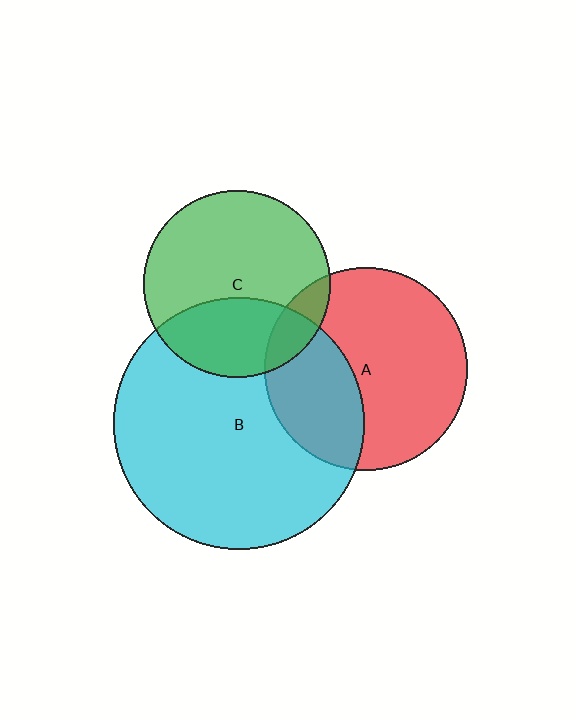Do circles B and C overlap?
Yes.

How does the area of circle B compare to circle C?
Approximately 1.8 times.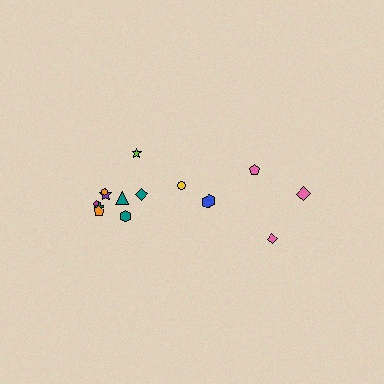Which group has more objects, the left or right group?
The left group.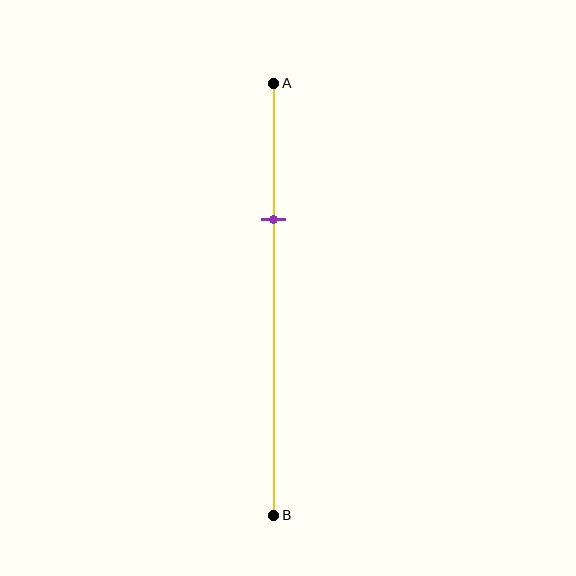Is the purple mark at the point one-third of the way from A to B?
Yes, the mark is approximately at the one-third point.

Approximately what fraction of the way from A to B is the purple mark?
The purple mark is approximately 30% of the way from A to B.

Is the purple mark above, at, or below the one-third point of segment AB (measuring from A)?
The purple mark is approximately at the one-third point of segment AB.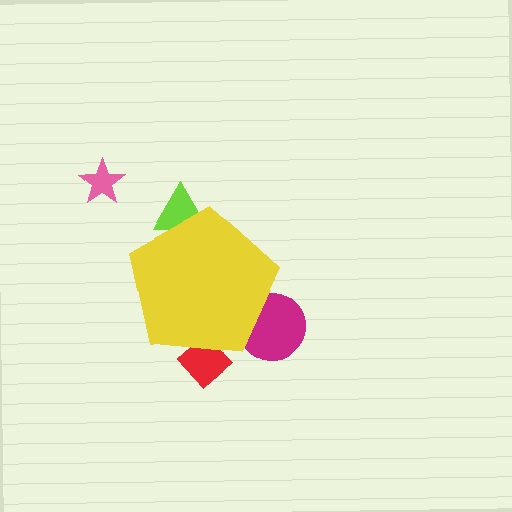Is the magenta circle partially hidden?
Yes, the magenta circle is partially hidden behind the yellow pentagon.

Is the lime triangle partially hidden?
Yes, the lime triangle is partially hidden behind the yellow pentagon.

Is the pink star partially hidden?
No, the pink star is fully visible.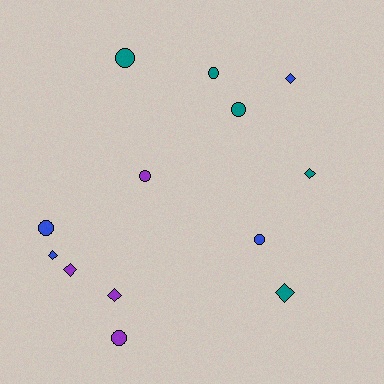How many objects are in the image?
There are 13 objects.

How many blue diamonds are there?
There are 2 blue diamonds.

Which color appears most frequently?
Teal, with 5 objects.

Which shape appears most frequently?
Circle, with 7 objects.